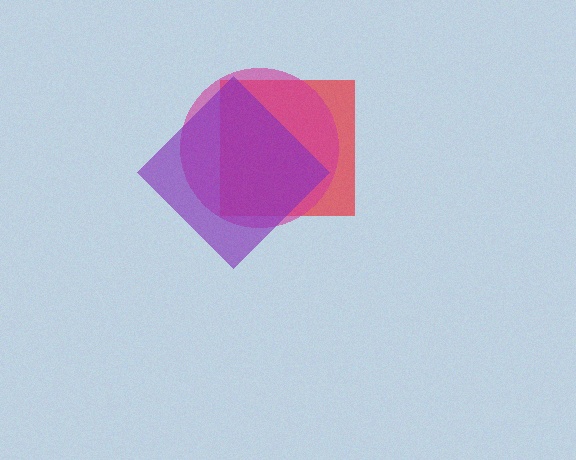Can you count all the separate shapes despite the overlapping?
Yes, there are 3 separate shapes.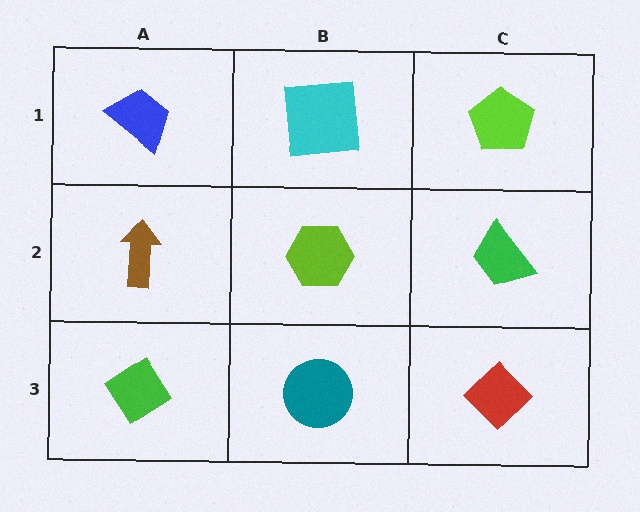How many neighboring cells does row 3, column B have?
3.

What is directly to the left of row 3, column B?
A green diamond.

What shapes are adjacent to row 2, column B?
A cyan square (row 1, column B), a teal circle (row 3, column B), a brown arrow (row 2, column A), a green trapezoid (row 2, column C).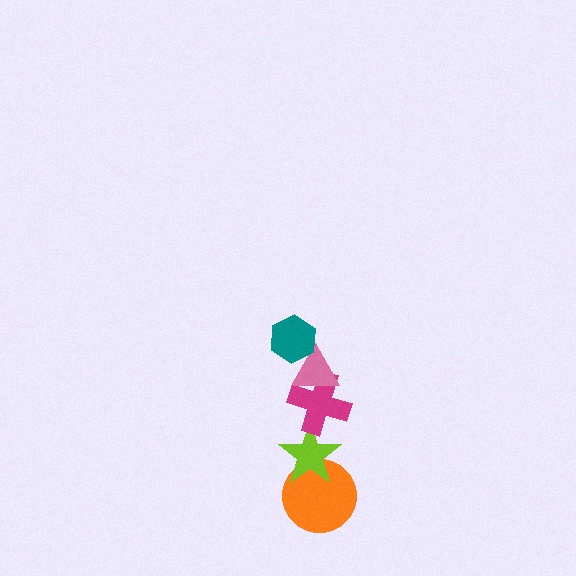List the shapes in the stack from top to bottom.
From top to bottom: the teal hexagon, the pink triangle, the magenta cross, the lime star, the orange circle.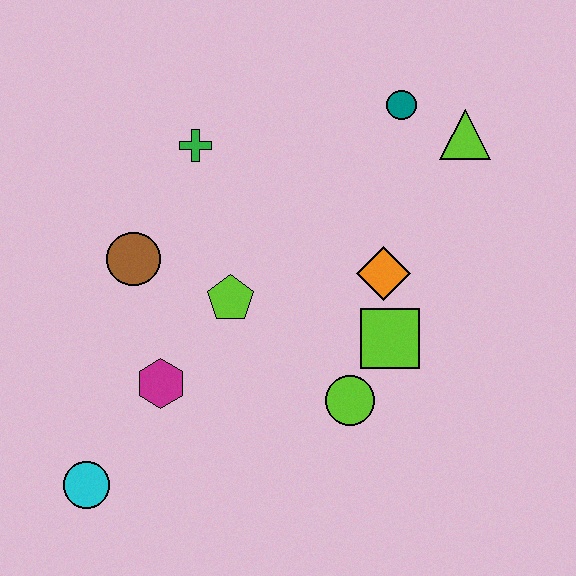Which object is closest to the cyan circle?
The magenta hexagon is closest to the cyan circle.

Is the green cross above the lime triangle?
No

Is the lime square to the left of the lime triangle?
Yes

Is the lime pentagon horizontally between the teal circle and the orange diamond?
No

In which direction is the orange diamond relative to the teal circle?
The orange diamond is below the teal circle.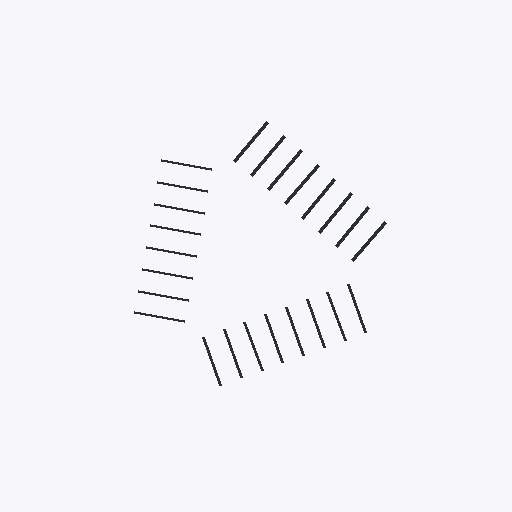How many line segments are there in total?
24 — 8 along each of the 3 edges.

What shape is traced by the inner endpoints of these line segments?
An illusory triangle — the line segments terminate on its edges but no continuous stroke is drawn.